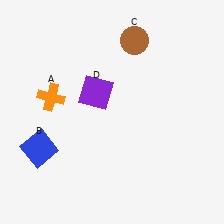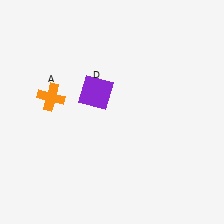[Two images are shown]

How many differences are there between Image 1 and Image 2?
There are 2 differences between the two images.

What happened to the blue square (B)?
The blue square (B) was removed in Image 2. It was in the bottom-left area of Image 1.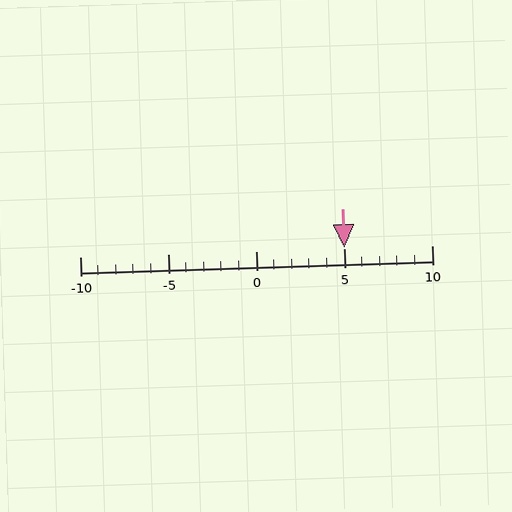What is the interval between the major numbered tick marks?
The major tick marks are spaced 5 units apart.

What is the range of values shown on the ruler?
The ruler shows values from -10 to 10.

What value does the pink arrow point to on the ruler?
The pink arrow points to approximately 5.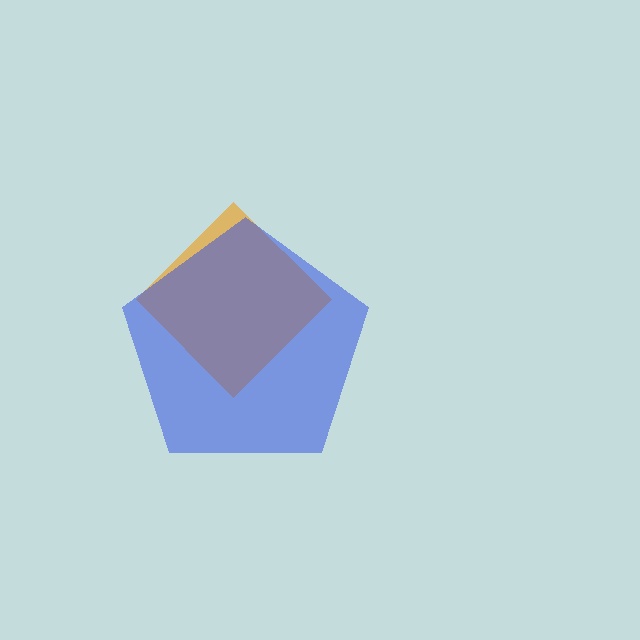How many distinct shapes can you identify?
There are 2 distinct shapes: an orange diamond, a blue pentagon.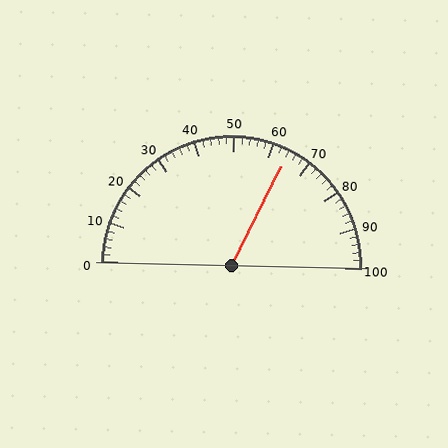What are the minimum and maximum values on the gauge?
The gauge ranges from 0 to 100.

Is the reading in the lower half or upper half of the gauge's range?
The reading is in the upper half of the range (0 to 100).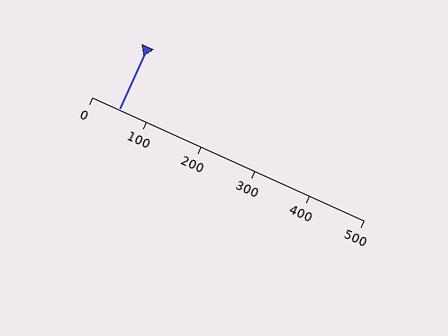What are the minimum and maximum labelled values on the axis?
The axis runs from 0 to 500.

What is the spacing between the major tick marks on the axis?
The major ticks are spaced 100 apart.